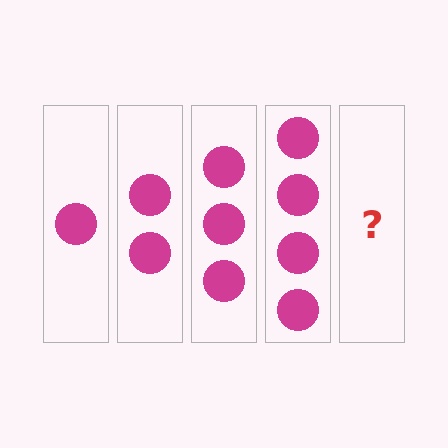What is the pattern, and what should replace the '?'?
The pattern is that each step adds one more circle. The '?' should be 5 circles.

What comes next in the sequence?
The next element should be 5 circles.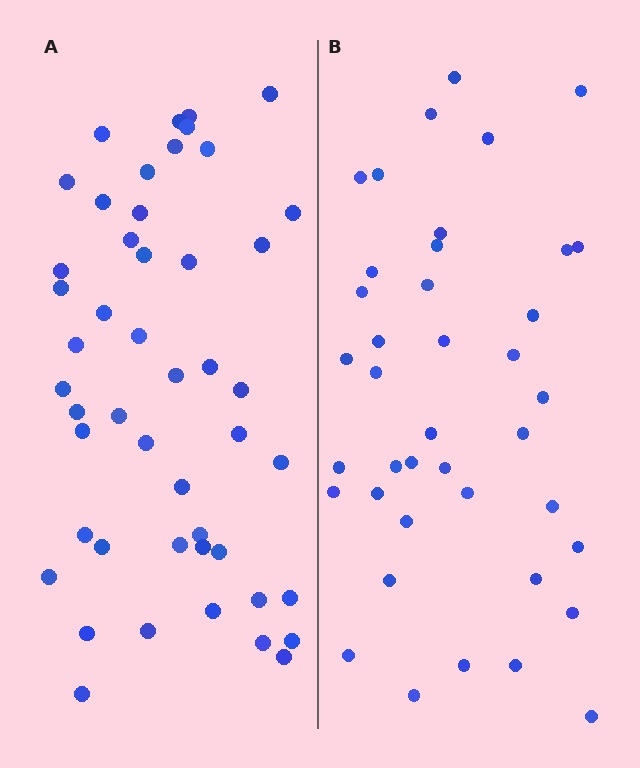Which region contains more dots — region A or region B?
Region A (the left region) has more dots.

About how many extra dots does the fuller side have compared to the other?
Region A has roughly 8 or so more dots than region B.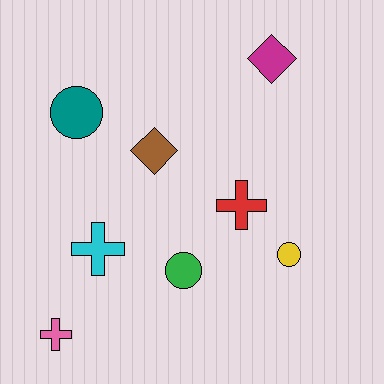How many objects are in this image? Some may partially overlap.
There are 8 objects.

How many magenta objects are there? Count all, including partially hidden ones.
There is 1 magenta object.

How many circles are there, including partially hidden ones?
There are 3 circles.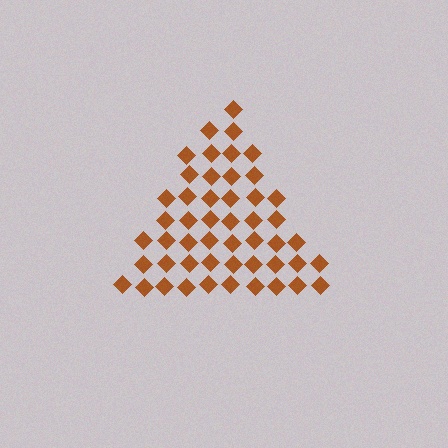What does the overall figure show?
The overall figure shows a triangle.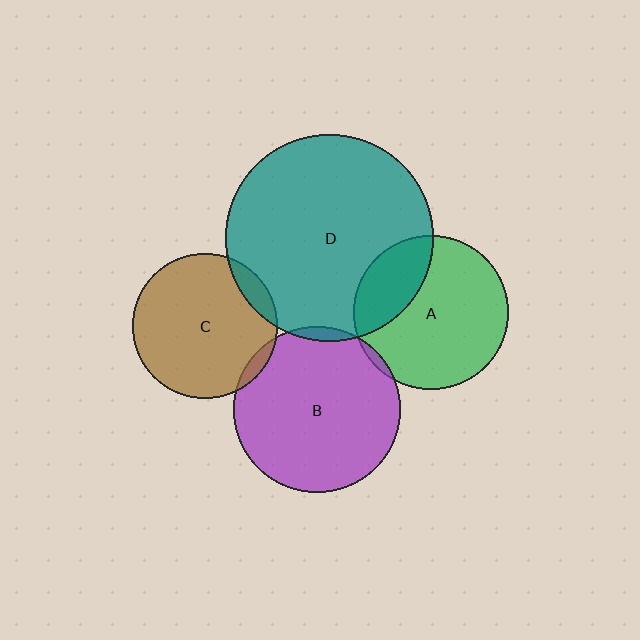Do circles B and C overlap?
Yes.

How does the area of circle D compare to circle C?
Approximately 2.0 times.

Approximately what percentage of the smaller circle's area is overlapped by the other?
Approximately 5%.